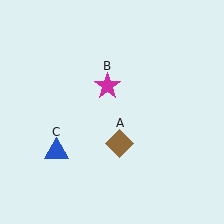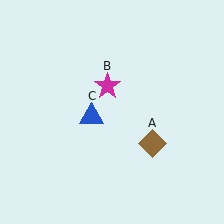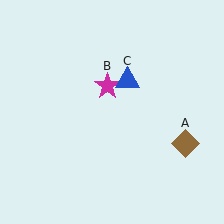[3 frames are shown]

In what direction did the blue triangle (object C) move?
The blue triangle (object C) moved up and to the right.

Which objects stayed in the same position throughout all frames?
Magenta star (object B) remained stationary.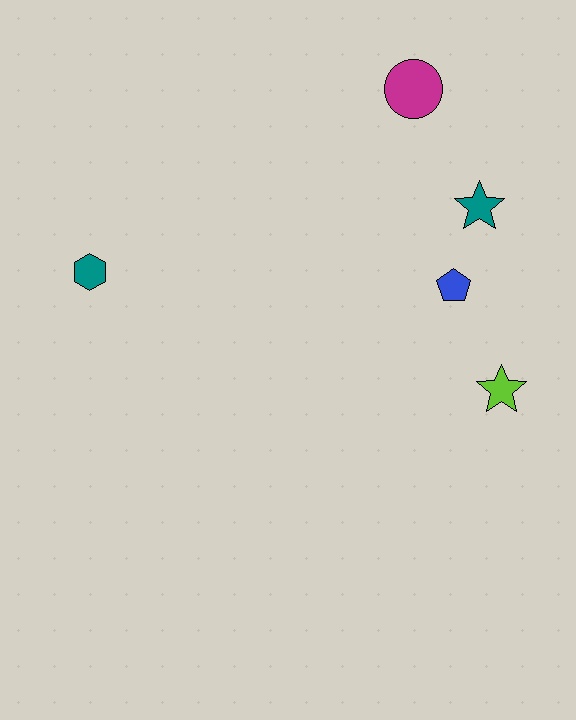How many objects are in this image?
There are 5 objects.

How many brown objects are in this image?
There are no brown objects.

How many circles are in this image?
There is 1 circle.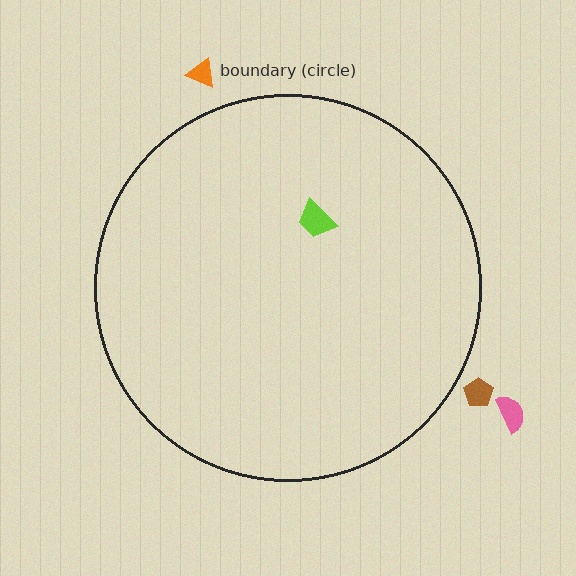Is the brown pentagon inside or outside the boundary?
Outside.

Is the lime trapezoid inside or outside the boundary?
Inside.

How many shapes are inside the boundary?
1 inside, 3 outside.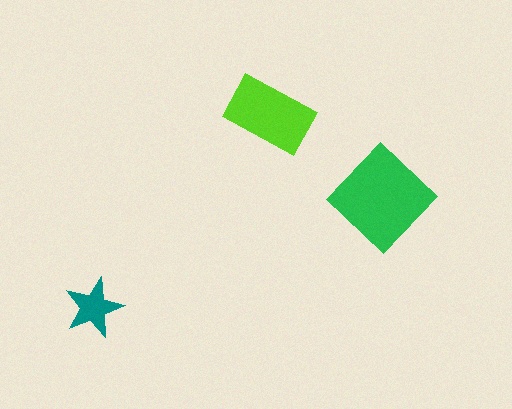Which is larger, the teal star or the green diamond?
The green diamond.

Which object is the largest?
The green diamond.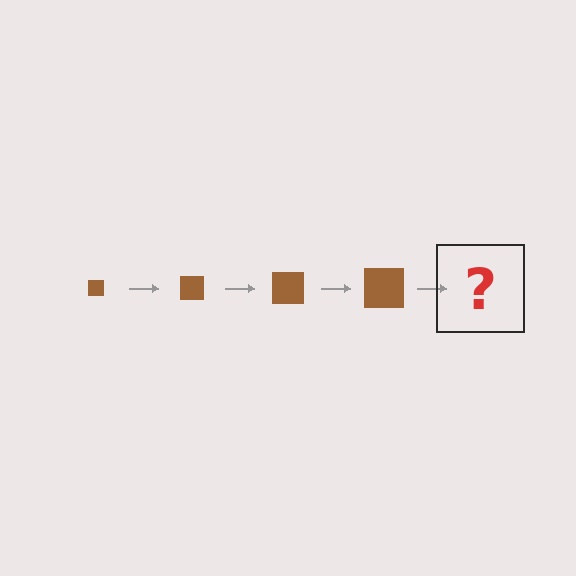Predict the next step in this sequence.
The next step is a brown square, larger than the previous one.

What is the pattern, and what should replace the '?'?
The pattern is that the square gets progressively larger each step. The '?' should be a brown square, larger than the previous one.